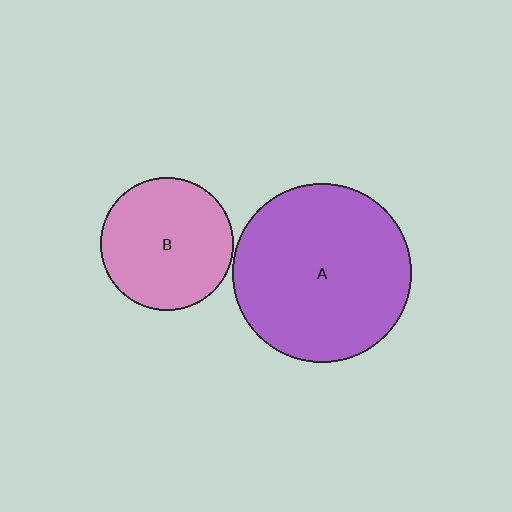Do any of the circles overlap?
No, none of the circles overlap.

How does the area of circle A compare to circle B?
Approximately 1.8 times.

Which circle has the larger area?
Circle A (purple).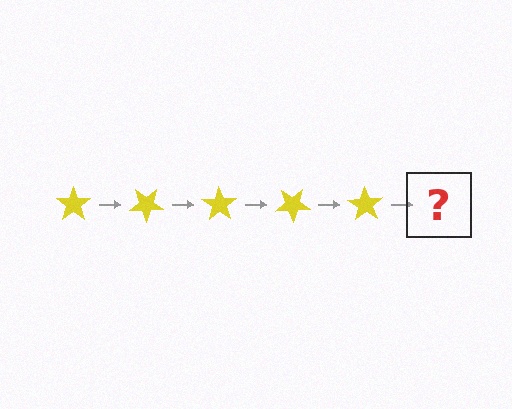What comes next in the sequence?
The next element should be a yellow star rotated 175 degrees.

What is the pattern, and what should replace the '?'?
The pattern is that the star rotates 35 degrees each step. The '?' should be a yellow star rotated 175 degrees.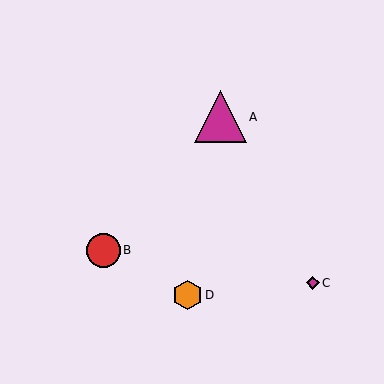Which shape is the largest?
The magenta triangle (labeled A) is the largest.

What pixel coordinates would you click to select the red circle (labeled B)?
Click at (103, 250) to select the red circle B.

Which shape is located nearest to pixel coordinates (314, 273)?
The magenta diamond (labeled C) at (313, 283) is nearest to that location.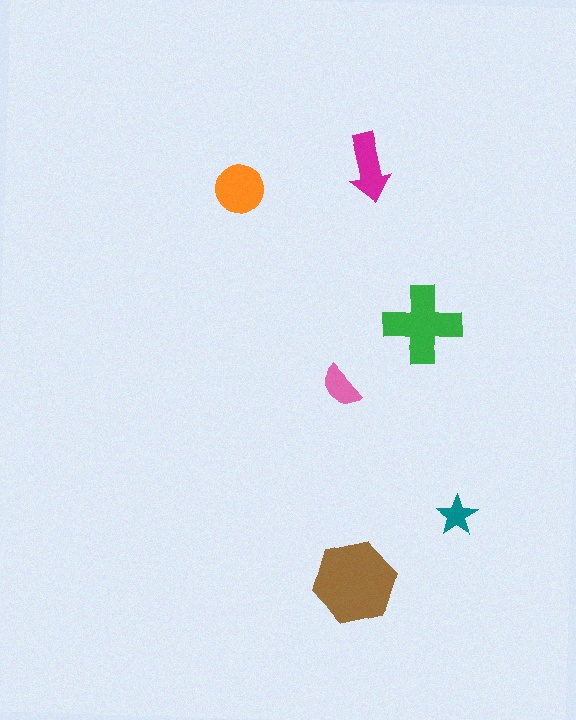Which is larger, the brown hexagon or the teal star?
The brown hexagon.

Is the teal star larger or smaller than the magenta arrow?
Smaller.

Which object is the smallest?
The teal star.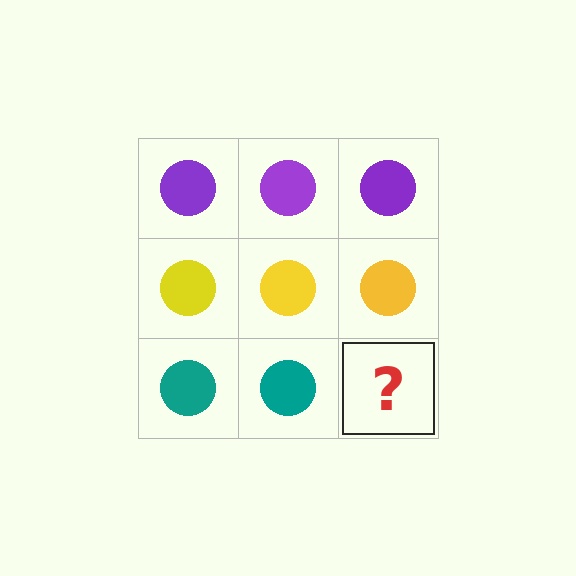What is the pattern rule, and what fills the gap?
The rule is that each row has a consistent color. The gap should be filled with a teal circle.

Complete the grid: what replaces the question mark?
The question mark should be replaced with a teal circle.